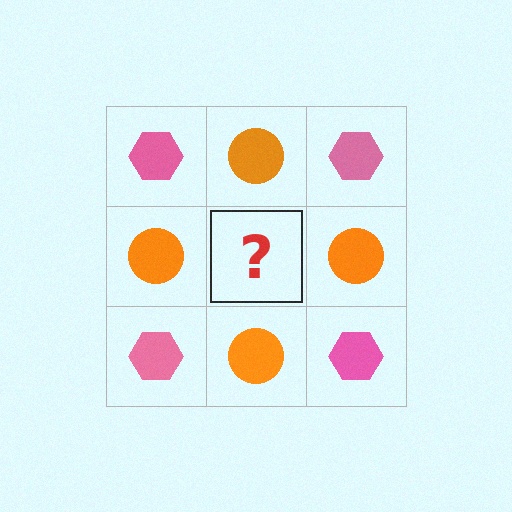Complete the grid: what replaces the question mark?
The question mark should be replaced with a pink hexagon.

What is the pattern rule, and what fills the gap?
The rule is that it alternates pink hexagon and orange circle in a checkerboard pattern. The gap should be filled with a pink hexagon.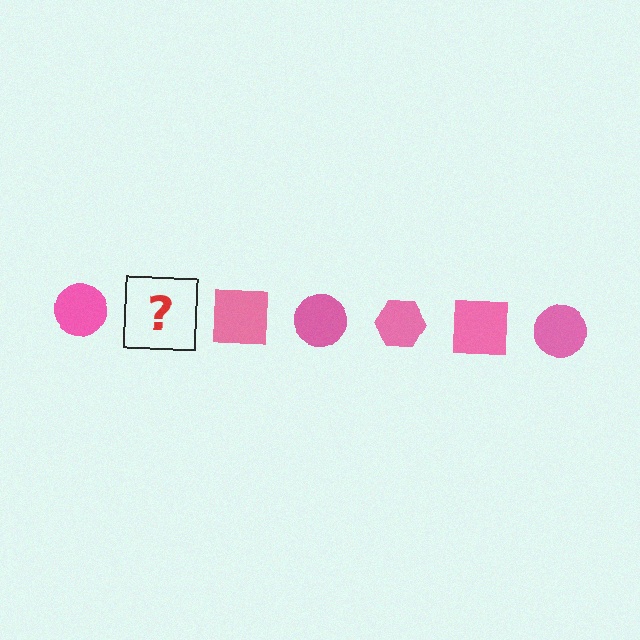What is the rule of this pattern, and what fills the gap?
The rule is that the pattern cycles through circle, hexagon, square shapes in pink. The gap should be filled with a pink hexagon.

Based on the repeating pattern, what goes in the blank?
The blank should be a pink hexagon.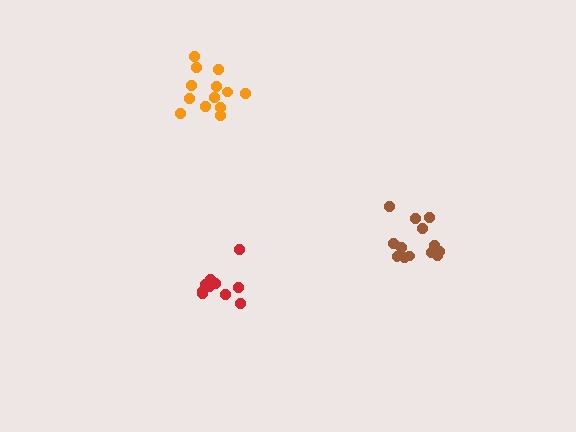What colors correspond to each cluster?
The clusters are colored: brown, red, orange.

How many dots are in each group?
Group 1: 13 dots, Group 2: 10 dots, Group 3: 13 dots (36 total).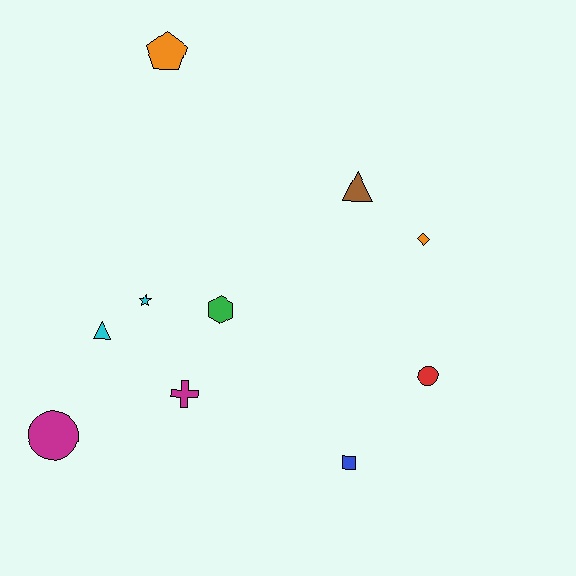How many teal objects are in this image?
There are no teal objects.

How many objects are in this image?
There are 10 objects.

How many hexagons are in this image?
There is 1 hexagon.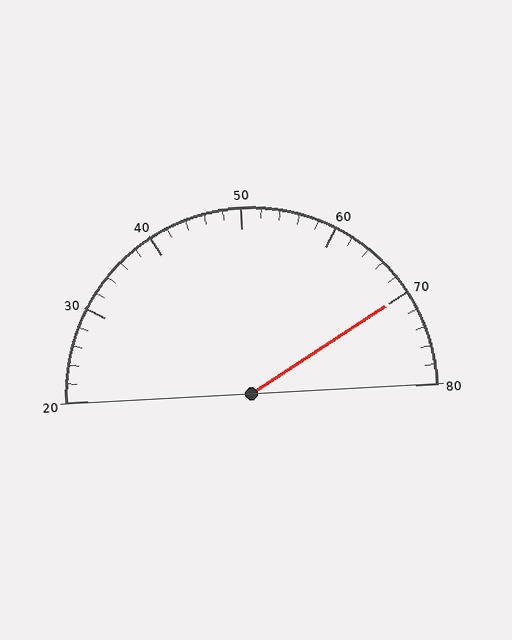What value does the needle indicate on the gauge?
The needle indicates approximately 70.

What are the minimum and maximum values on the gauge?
The gauge ranges from 20 to 80.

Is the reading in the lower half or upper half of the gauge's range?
The reading is in the upper half of the range (20 to 80).